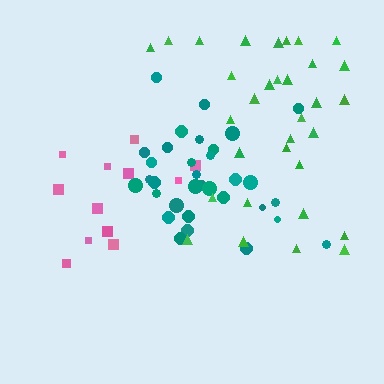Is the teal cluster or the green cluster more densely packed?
Teal.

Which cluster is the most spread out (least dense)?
Pink.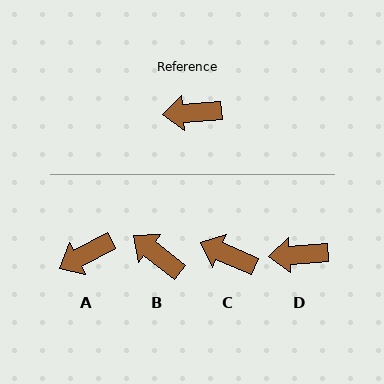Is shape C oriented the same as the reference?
No, it is off by about 28 degrees.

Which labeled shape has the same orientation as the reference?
D.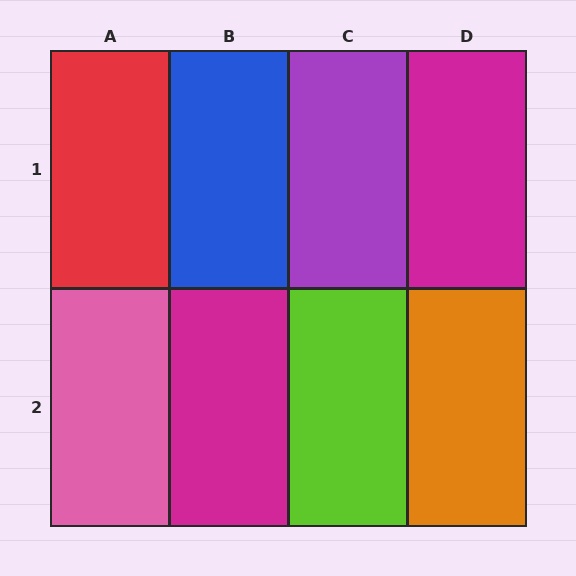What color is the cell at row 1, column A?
Red.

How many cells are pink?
1 cell is pink.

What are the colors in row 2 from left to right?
Pink, magenta, lime, orange.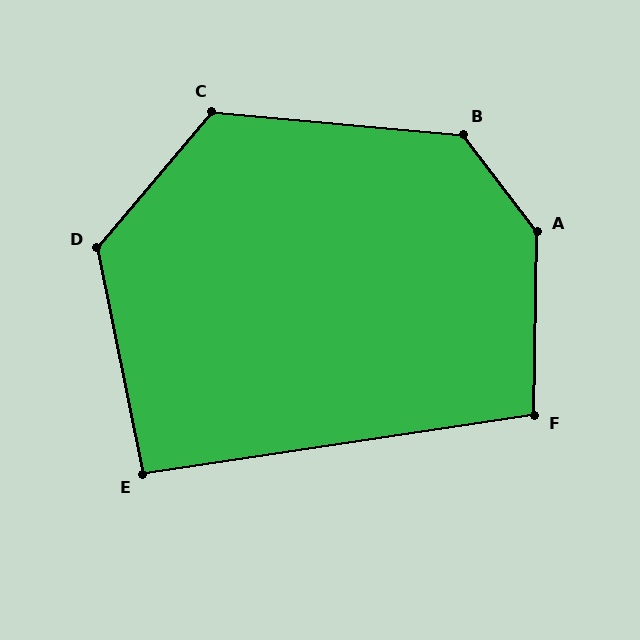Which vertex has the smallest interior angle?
E, at approximately 93 degrees.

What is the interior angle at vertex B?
Approximately 132 degrees (obtuse).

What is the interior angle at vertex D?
Approximately 128 degrees (obtuse).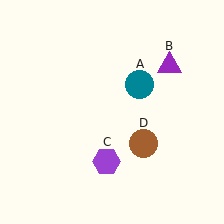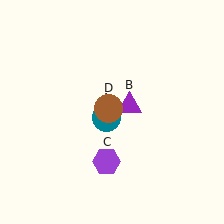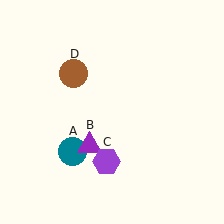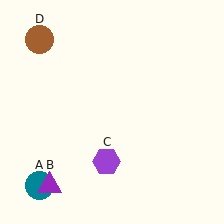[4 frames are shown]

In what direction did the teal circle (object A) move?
The teal circle (object A) moved down and to the left.